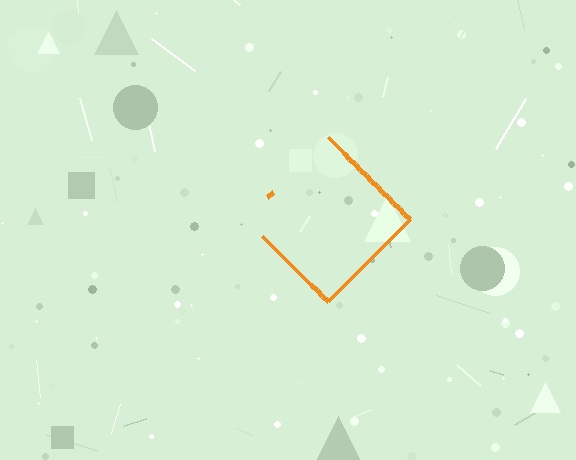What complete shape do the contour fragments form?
The contour fragments form a diamond.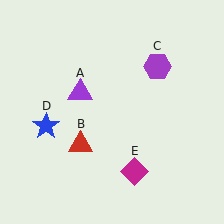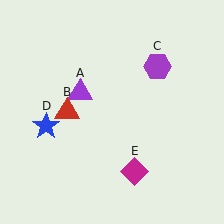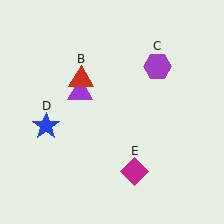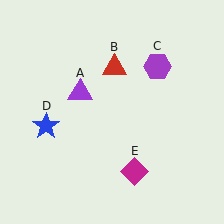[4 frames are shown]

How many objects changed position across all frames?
1 object changed position: red triangle (object B).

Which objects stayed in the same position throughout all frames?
Purple triangle (object A) and purple hexagon (object C) and blue star (object D) and magenta diamond (object E) remained stationary.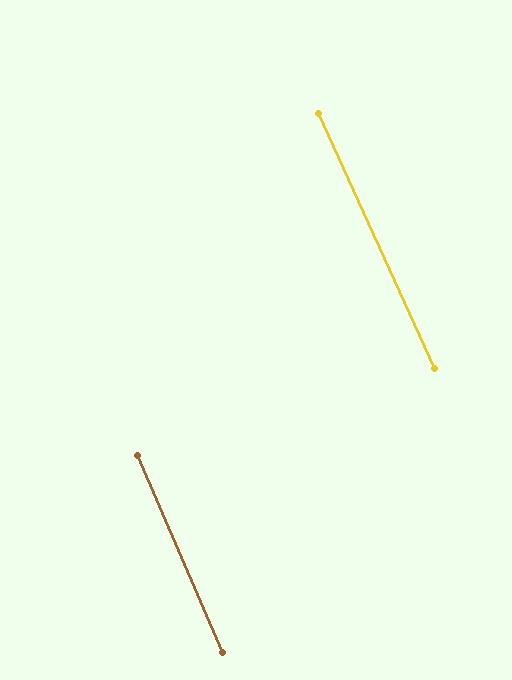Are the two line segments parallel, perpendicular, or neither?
Parallel — their directions differ by only 1.2°.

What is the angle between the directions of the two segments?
Approximately 1 degree.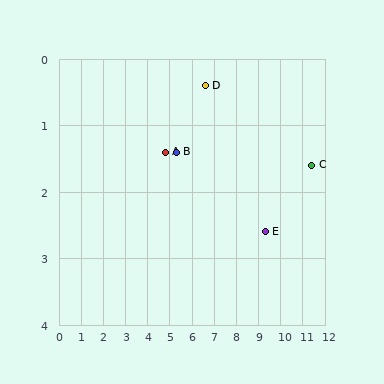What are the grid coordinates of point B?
Point B is at approximately (5.3, 1.4).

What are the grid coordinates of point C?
Point C is at approximately (11.4, 1.6).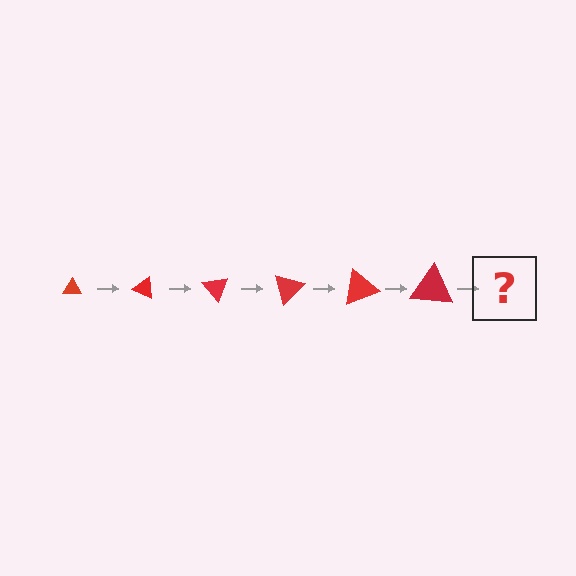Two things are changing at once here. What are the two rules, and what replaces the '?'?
The two rules are that the triangle grows larger each step and it rotates 25 degrees each step. The '?' should be a triangle, larger than the previous one and rotated 150 degrees from the start.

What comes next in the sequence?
The next element should be a triangle, larger than the previous one and rotated 150 degrees from the start.